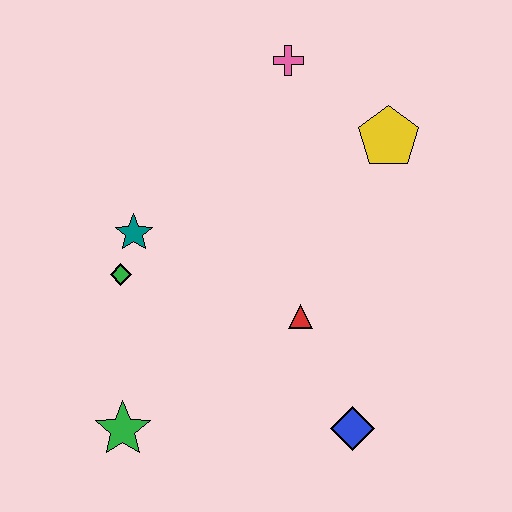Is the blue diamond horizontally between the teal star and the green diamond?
No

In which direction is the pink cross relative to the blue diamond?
The pink cross is above the blue diamond.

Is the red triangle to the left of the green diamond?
No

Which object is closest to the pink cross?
The yellow pentagon is closest to the pink cross.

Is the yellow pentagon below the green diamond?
No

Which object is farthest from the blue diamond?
The pink cross is farthest from the blue diamond.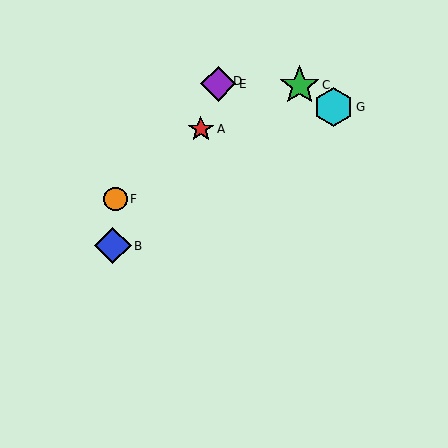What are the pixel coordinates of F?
Object F is at (116, 199).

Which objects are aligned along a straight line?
Objects A, D, E are aligned along a straight line.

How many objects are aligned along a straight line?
3 objects (A, D, E) are aligned along a straight line.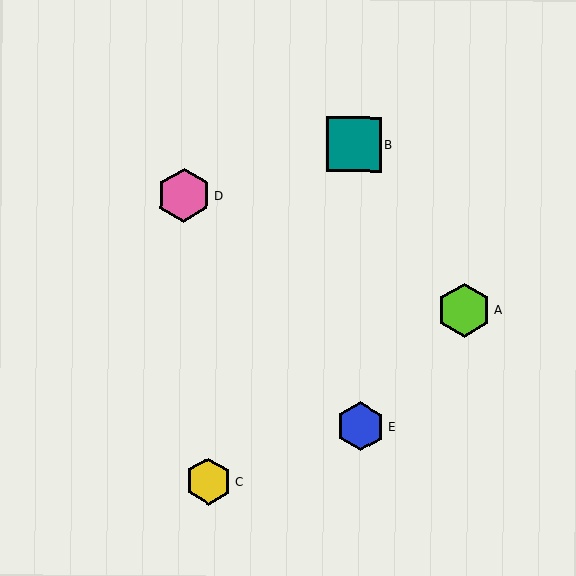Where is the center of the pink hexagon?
The center of the pink hexagon is at (184, 196).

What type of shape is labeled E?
Shape E is a blue hexagon.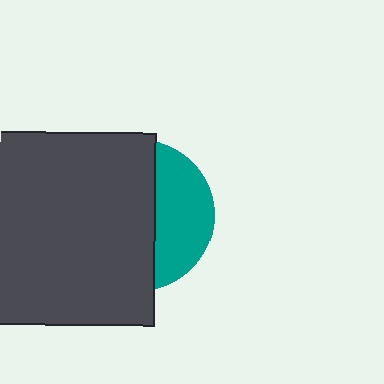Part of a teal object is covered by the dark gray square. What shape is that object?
It is a circle.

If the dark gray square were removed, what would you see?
You would see the complete teal circle.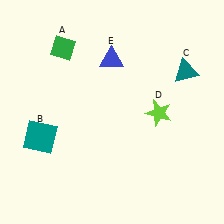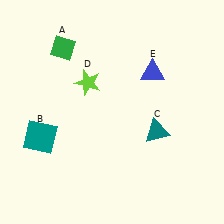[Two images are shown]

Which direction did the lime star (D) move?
The lime star (D) moved left.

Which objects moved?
The objects that moved are: the teal triangle (C), the lime star (D), the blue triangle (E).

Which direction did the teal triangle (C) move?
The teal triangle (C) moved down.